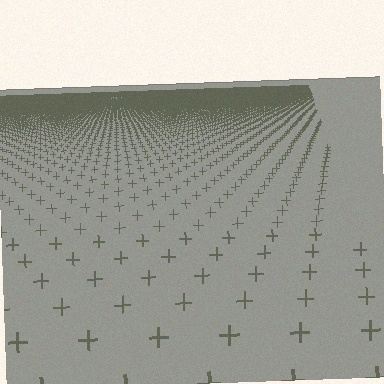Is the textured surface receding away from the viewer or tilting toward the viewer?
The surface is receding away from the viewer. Texture elements get smaller and denser toward the top.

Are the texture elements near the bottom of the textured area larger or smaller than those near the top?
Larger. Near the bottom, elements are closer to the viewer and appear at a bigger on-screen size.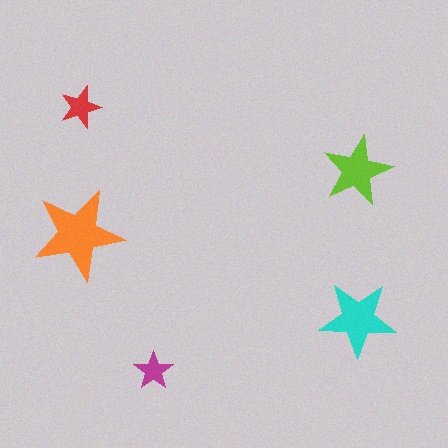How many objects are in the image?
There are 5 objects in the image.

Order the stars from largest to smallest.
the orange one, the cyan one, the lime one, the red one, the magenta one.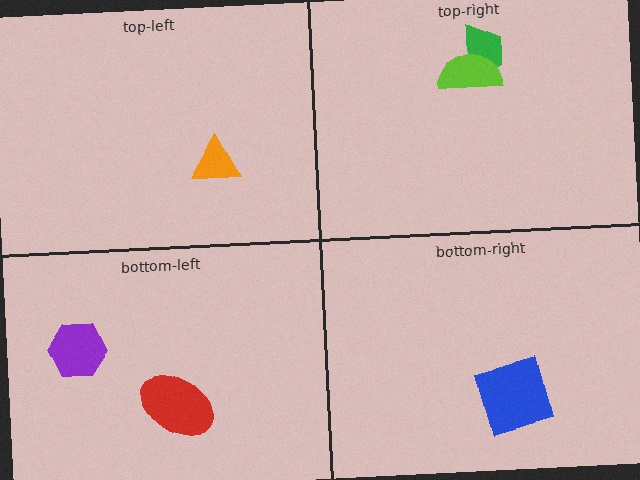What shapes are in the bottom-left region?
The red ellipse, the purple hexagon.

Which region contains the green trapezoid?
The top-right region.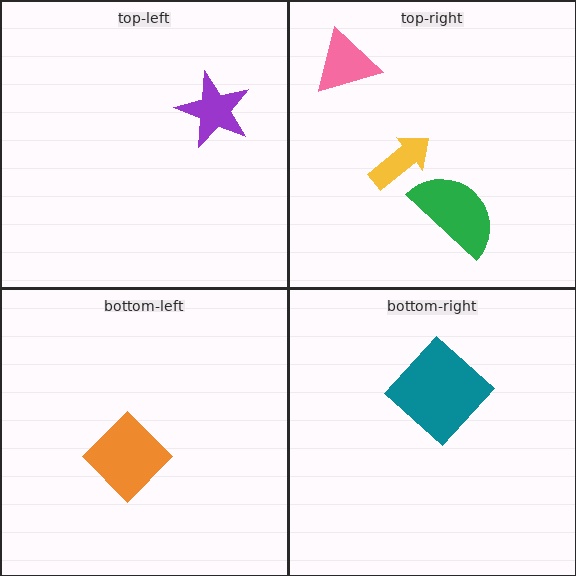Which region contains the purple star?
The top-left region.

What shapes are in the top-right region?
The pink triangle, the yellow arrow, the green semicircle.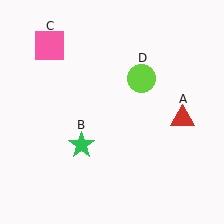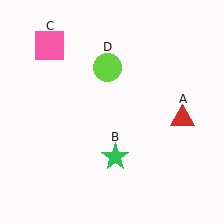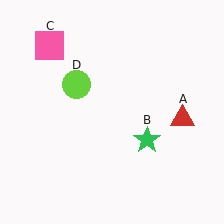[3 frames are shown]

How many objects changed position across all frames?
2 objects changed position: green star (object B), lime circle (object D).